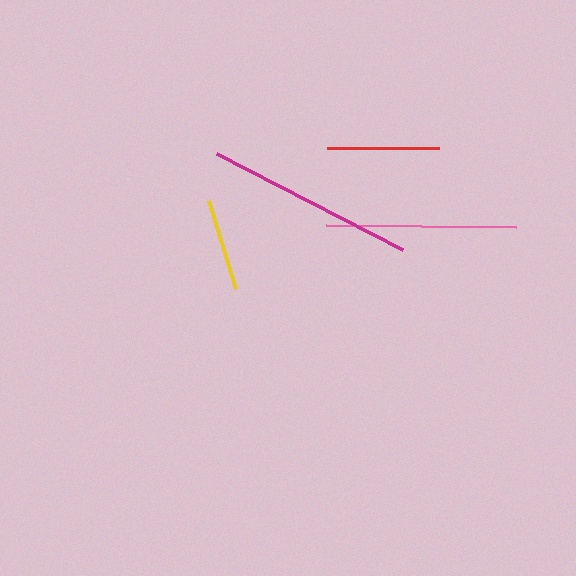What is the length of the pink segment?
The pink segment is approximately 191 pixels long.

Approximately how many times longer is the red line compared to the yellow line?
The red line is approximately 1.2 times the length of the yellow line.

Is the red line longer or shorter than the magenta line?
The magenta line is longer than the red line.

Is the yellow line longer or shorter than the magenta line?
The magenta line is longer than the yellow line.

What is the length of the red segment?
The red segment is approximately 112 pixels long.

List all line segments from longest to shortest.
From longest to shortest: magenta, pink, red, yellow.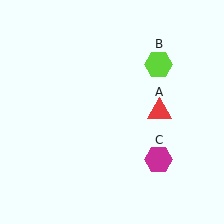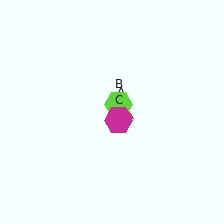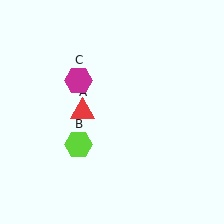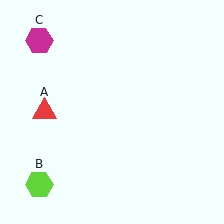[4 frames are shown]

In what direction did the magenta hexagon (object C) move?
The magenta hexagon (object C) moved up and to the left.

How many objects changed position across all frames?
3 objects changed position: red triangle (object A), lime hexagon (object B), magenta hexagon (object C).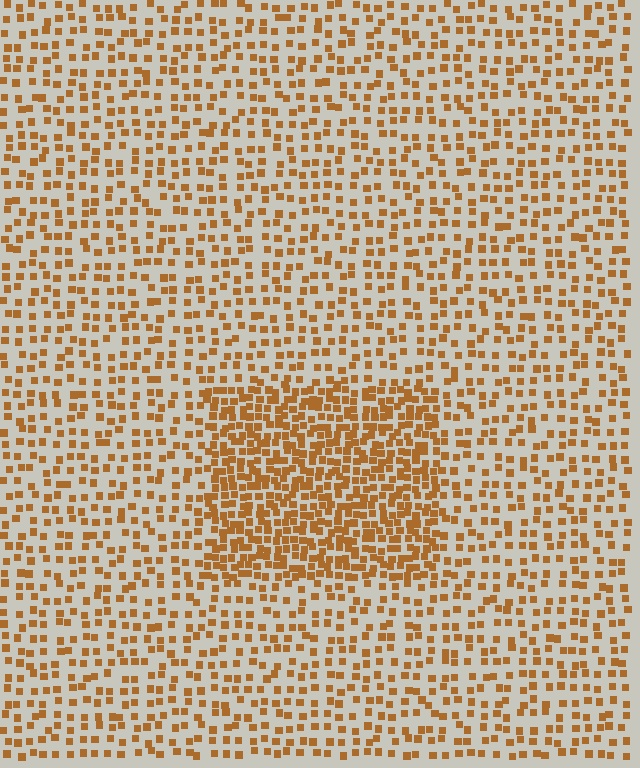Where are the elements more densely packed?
The elements are more densely packed inside the rectangle boundary.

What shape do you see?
I see a rectangle.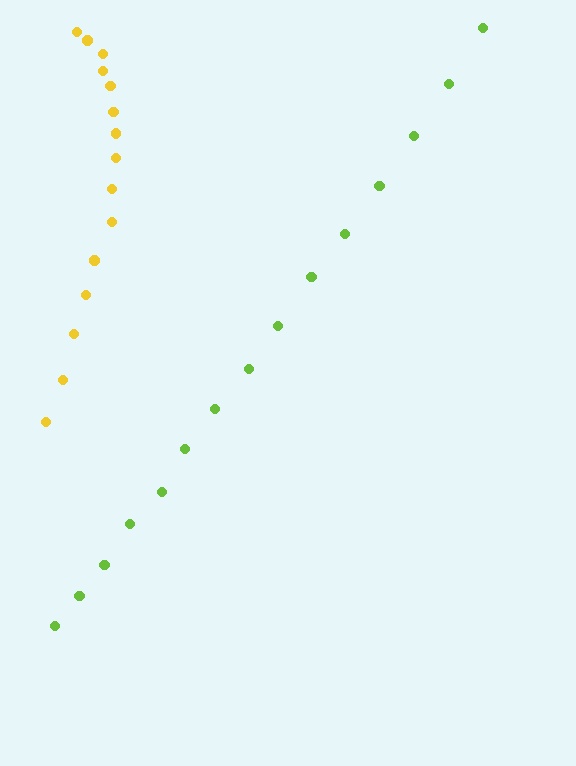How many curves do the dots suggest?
There are 2 distinct paths.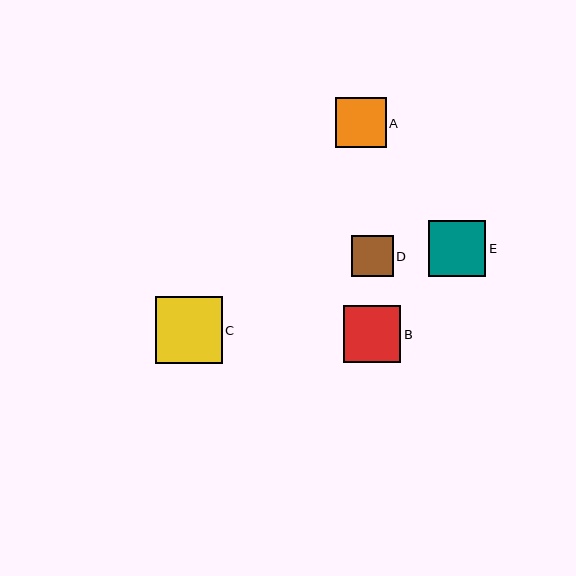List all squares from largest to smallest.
From largest to smallest: C, B, E, A, D.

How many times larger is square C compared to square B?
Square C is approximately 1.2 times the size of square B.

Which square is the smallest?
Square D is the smallest with a size of approximately 42 pixels.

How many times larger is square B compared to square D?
Square B is approximately 1.4 times the size of square D.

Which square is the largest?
Square C is the largest with a size of approximately 67 pixels.